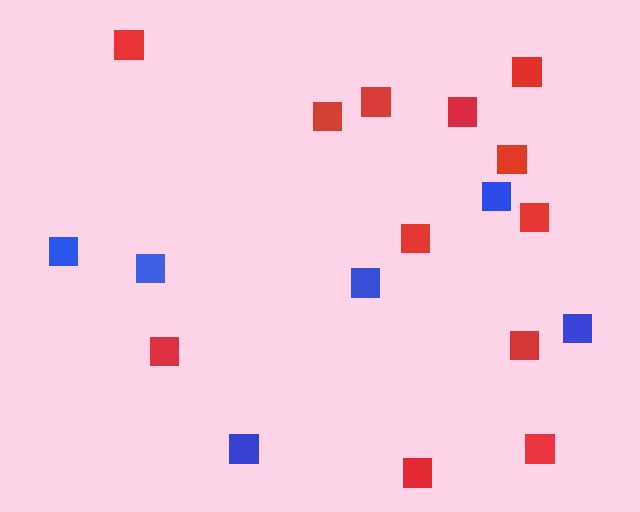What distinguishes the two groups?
There are 2 groups: one group of red squares (12) and one group of blue squares (6).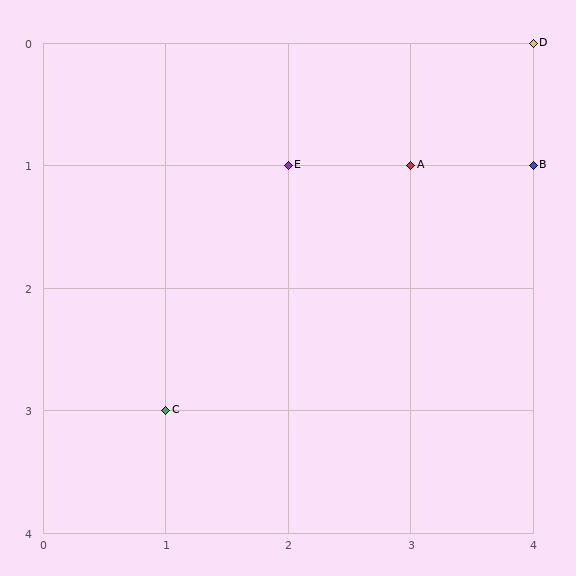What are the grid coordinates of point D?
Point D is at grid coordinates (4, 0).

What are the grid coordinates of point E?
Point E is at grid coordinates (2, 1).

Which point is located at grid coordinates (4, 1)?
Point B is at (4, 1).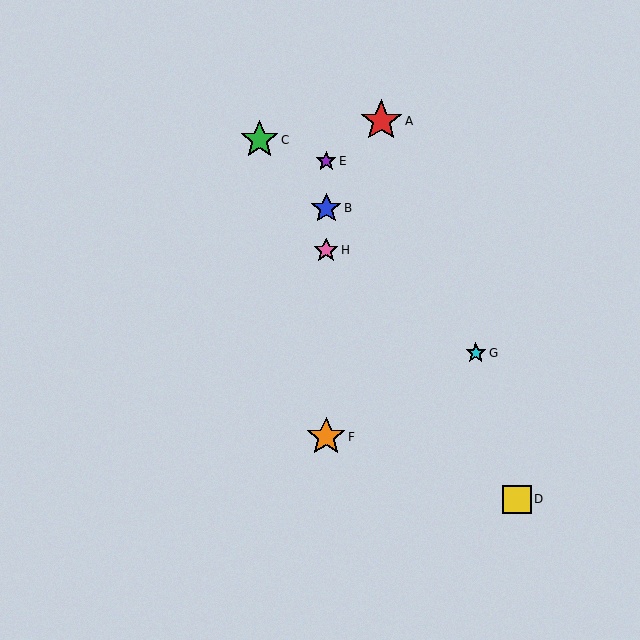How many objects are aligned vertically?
4 objects (B, E, F, H) are aligned vertically.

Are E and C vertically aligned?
No, E is at x≈326 and C is at x≈259.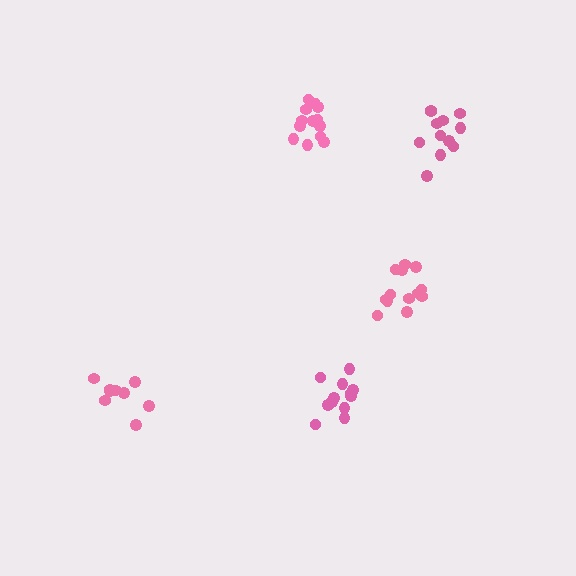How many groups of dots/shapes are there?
There are 5 groups.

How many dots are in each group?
Group 1: 13 dots, Group 2: 9 dots, Group 3: 12 dots, Group 4: 13 dots, Group 5: 14 dots (61 total).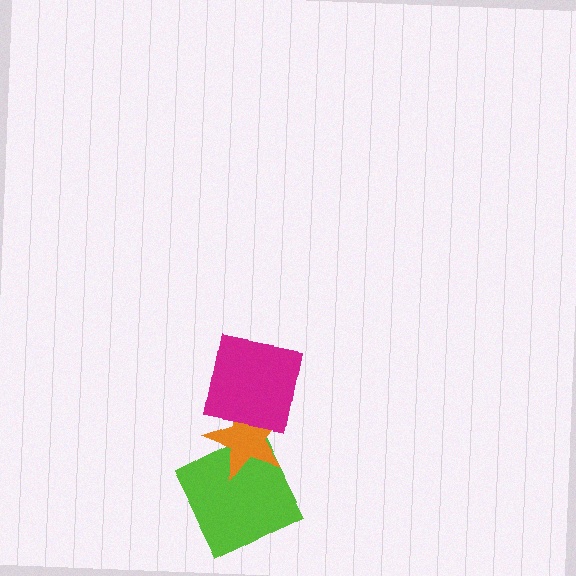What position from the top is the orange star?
The orange star is 2nd from the top.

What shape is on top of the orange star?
The magenta square is on top of the orange star.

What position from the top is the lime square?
The lime square is 3rd from the top.